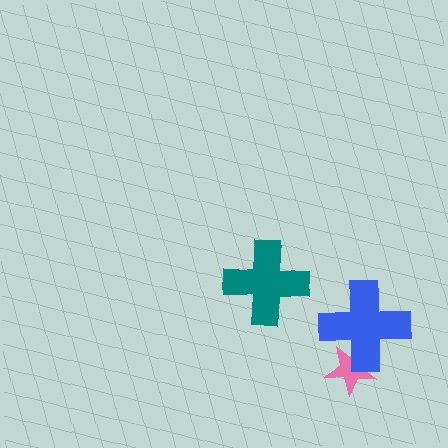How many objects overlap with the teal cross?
0 objects overlap with the teal cross.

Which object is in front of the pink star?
The blue cross is in front of the pink star.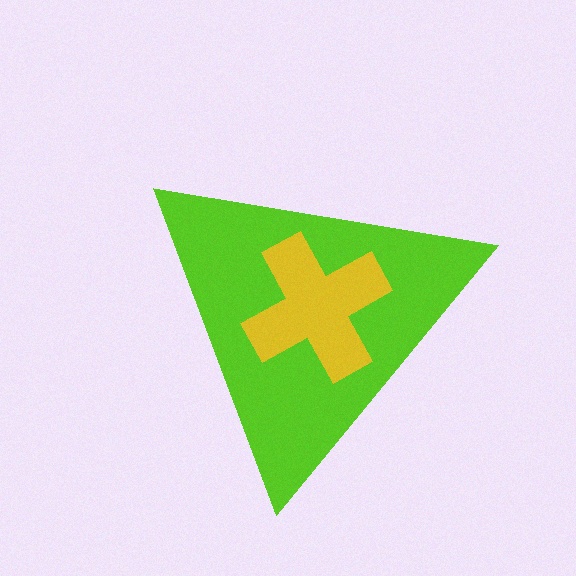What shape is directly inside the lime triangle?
The yellow cross.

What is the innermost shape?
The yellow cross.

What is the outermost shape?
The lime triangle.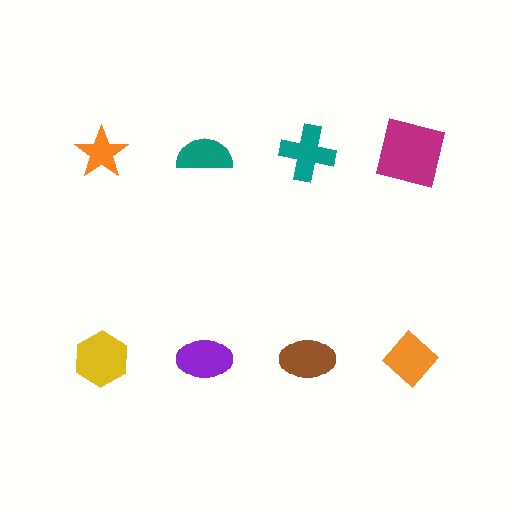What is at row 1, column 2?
A teal semicircle.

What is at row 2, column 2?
A purple ellipse.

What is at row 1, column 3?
A teal cross.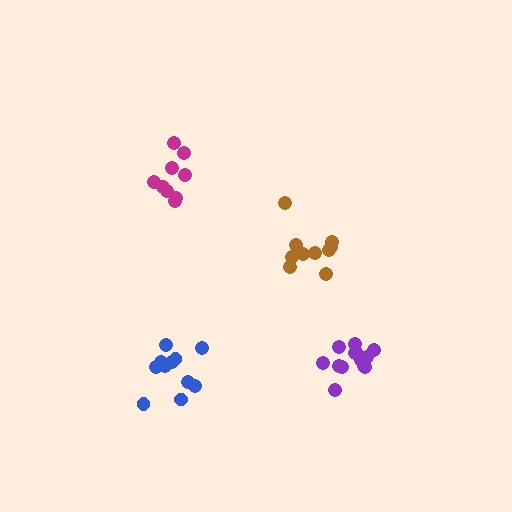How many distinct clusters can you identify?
There are 4 distinct clusters.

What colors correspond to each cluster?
The clusters are colored: brown, magenta, purple, blue.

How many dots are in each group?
Group 1: 10 dots, Group 2: 9 dots, Group 3: 13 dots, Group 4: 11 dots (43 total).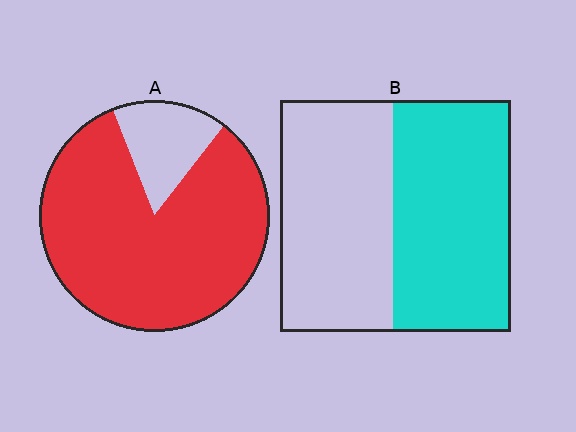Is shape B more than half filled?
Roughly half.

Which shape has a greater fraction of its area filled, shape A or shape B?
Shape A.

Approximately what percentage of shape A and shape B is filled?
A is approximately 85% and B is approximately 50%.